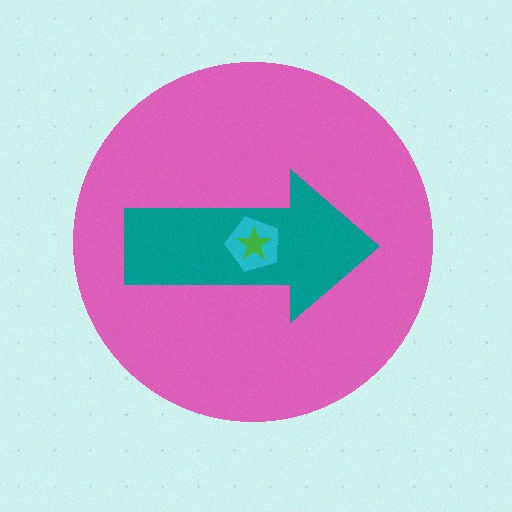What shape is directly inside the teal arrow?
The cyan pentagon.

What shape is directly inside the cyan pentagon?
The green star.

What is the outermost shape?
The pink circle.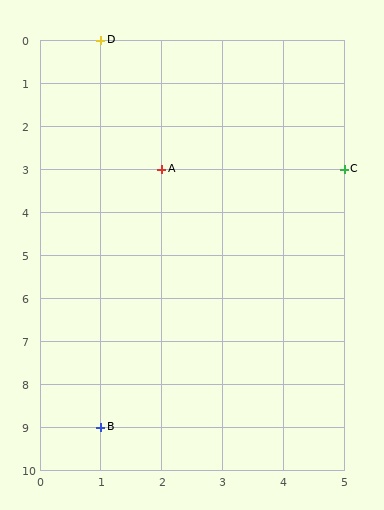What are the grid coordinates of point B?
Point B is at grid coordinates (1, 9).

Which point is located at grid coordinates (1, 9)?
Point B is at (1, 9).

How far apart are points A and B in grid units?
Points A and B are 1 column and 6 rows apart (about 6.1 grid units diagonally).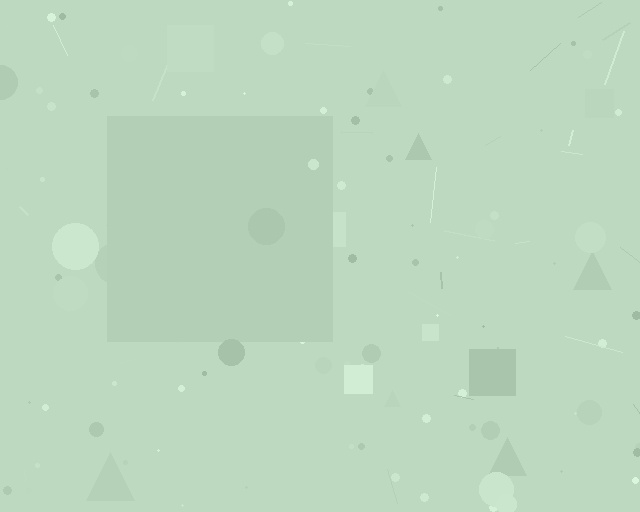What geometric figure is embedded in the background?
A square is embedded in the background.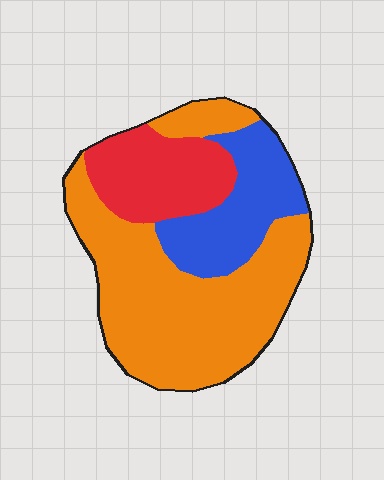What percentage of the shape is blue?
Blue takes up about one fifth (1/5) of the shape.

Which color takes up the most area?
Orange, at roughly 55%.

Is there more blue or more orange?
Orange.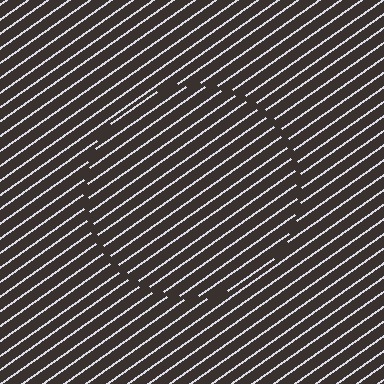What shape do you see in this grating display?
An illusory circle. The interior of the shape contains the same grating, shifted by half a period — the contour is defined by the phase discontinuity where line-ends from the inner and outer gratings abut.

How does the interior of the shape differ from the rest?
The interior of the shape contains the same grating, shifted by half a period — the contour is defined by the phase discontinuity where line-ends from the inner and outer gratings abut.